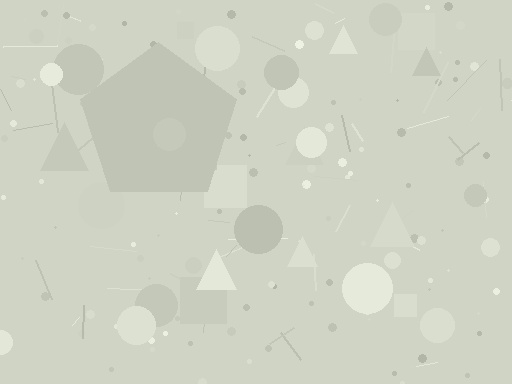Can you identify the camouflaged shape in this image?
The camouflaged shape is a pentagon.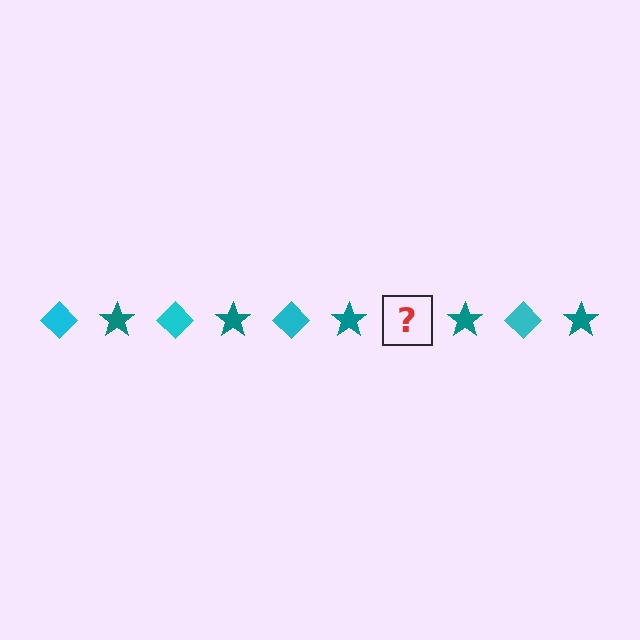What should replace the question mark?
The question mark should be replaced with a cyan diamond.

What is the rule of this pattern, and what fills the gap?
The rule is that the pattern alternates between cyan diamond and teal star. The gap should be filled with a cyan diamond.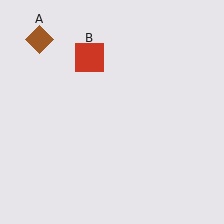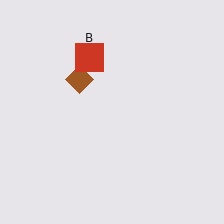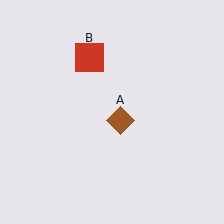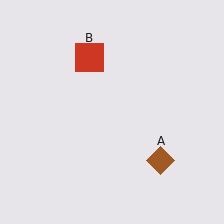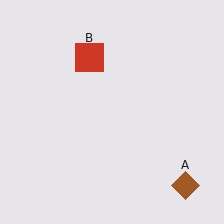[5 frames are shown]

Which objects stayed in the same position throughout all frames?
Red square (object B) remained stationary.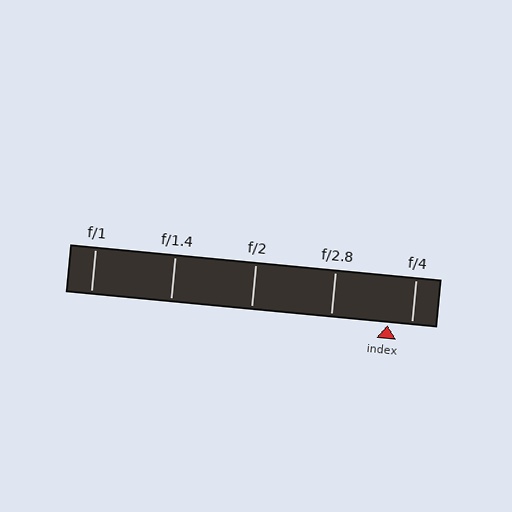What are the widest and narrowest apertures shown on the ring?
The widest aperture shown is f/1 and the narrowest is f/4.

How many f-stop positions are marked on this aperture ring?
There are 5 f-stop positions marked.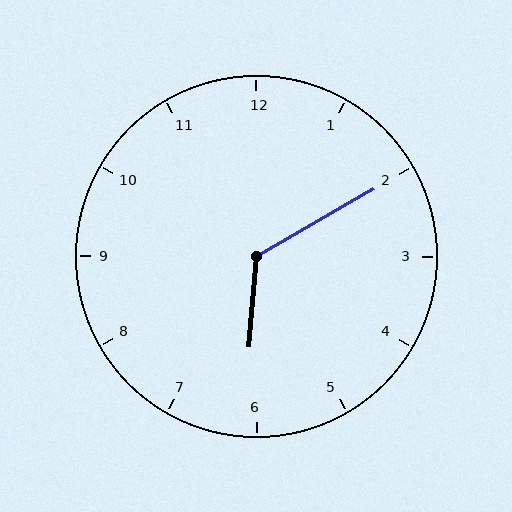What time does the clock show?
6:10.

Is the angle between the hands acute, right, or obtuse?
It is obtuse.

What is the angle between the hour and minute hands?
Approximately 125 degrees.